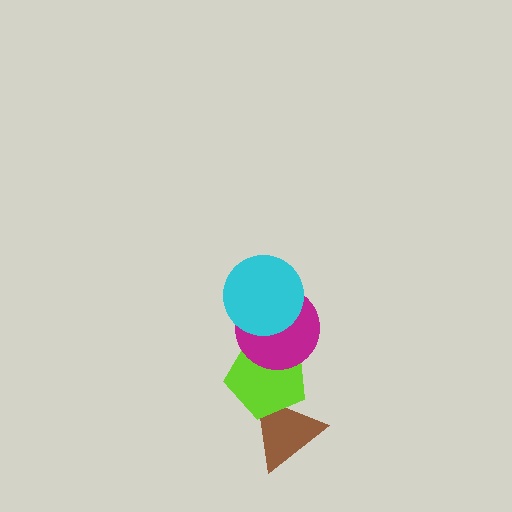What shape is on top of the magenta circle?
The cyan circle is on top of the magenta circle.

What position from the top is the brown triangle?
The brown triangle is 4th from the top.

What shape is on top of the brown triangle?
The lime pentagon is on top of the brown triangle.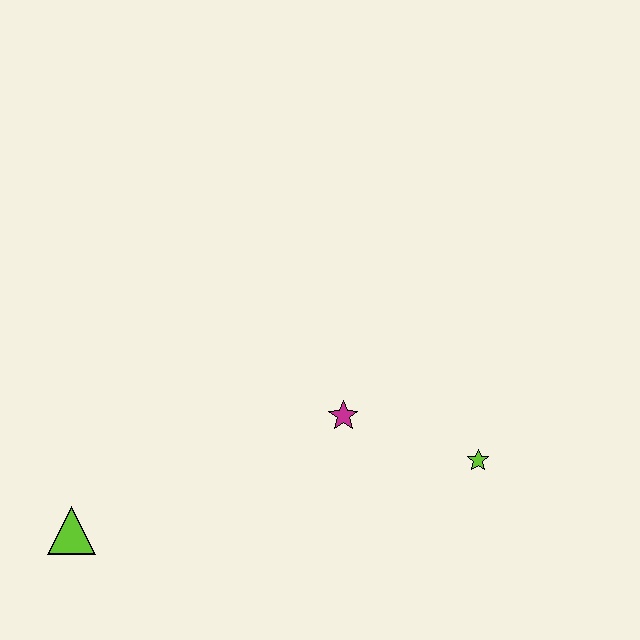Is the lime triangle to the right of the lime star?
No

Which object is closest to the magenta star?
The lime star is closest to the magenta star.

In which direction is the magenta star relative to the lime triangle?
The magenta star is to the right of the lime triangle.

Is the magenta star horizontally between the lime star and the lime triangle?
Yes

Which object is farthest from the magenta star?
The lime triangle is farthest from the magenta star.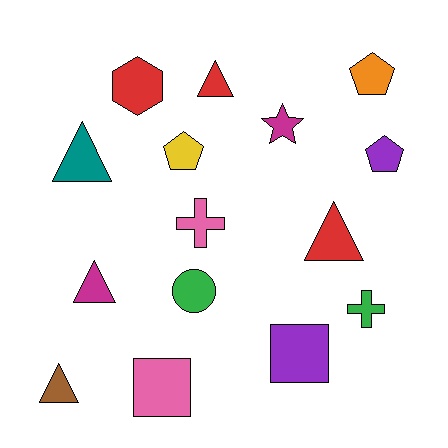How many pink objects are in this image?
There are 2 pink objects.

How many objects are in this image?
There are 15 objects.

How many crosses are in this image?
There are 2 crosses.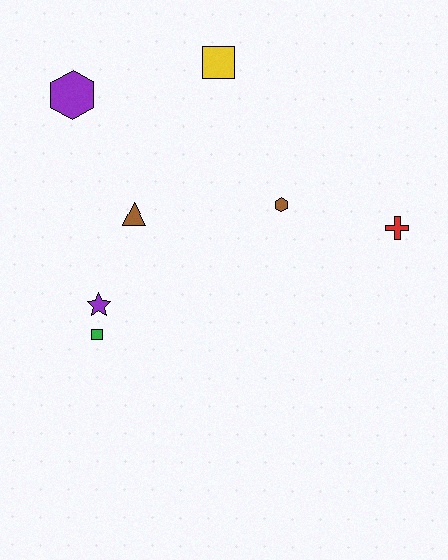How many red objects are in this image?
There is 1 red object.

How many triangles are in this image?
There is 1 triangle.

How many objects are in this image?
There are 7 objects.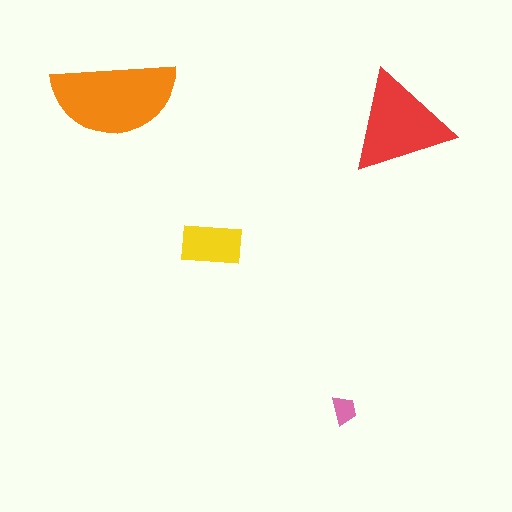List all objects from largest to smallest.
The orange semicircle, the red triangle, the yellow rectangle, the pink trapezoid.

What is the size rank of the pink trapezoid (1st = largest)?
4th.